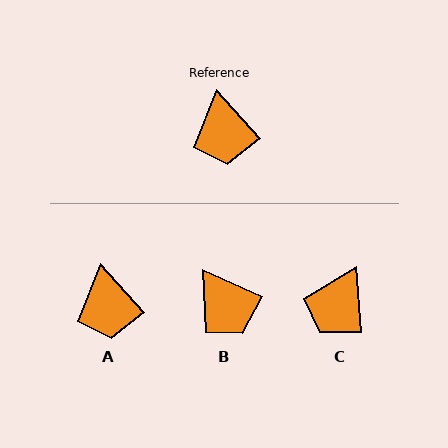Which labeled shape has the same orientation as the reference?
A.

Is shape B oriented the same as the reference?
No, it is off by about 24 degrees.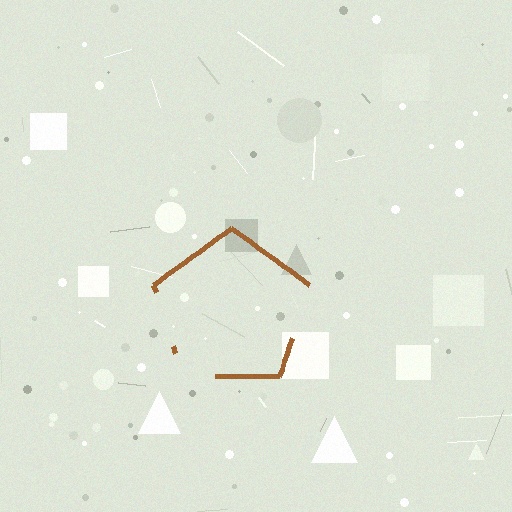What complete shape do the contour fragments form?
The contour fragments form a pentagon.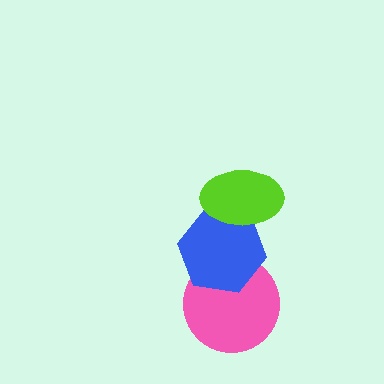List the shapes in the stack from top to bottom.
From top to bottom: the lime ellipse, the blue hexagon, the pink circle.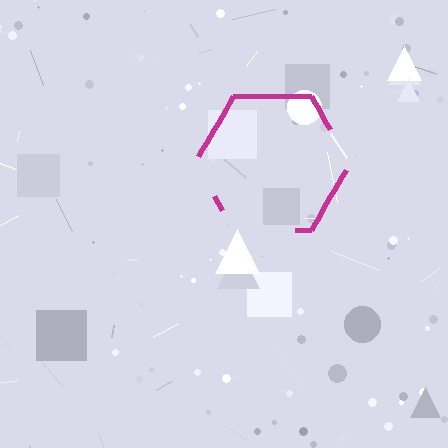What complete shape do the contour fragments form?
The contour fragments form a hexagon.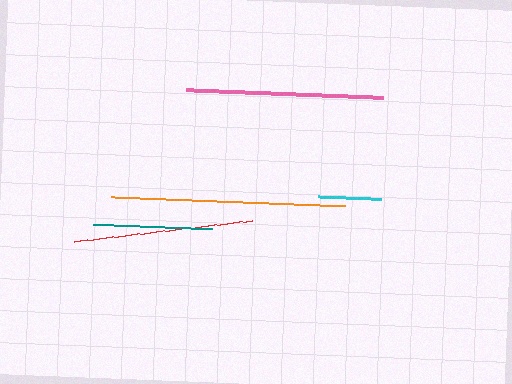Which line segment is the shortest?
The cyan line is the shortest at approximately 63 pixels.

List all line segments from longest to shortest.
From longest to shortest: orange, pink, red, teal, cyan.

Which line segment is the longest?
The orange line is the longest at approximately 235 pixels.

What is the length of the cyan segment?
The cyan segment is approximately 63 pixels long.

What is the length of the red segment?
The red segment is approximately 179 pixels long.